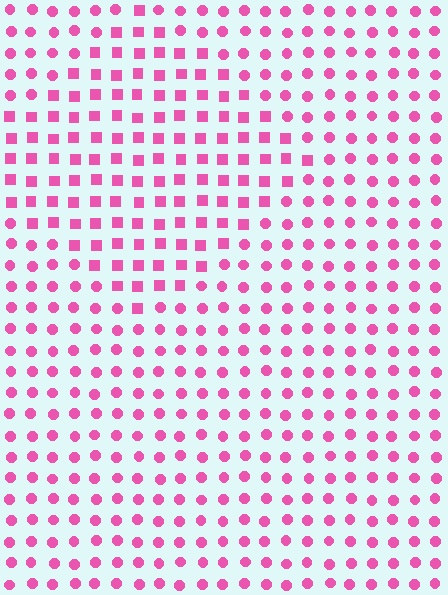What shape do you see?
I see a diamond.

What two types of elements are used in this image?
The image uses squares inside the diamond region and circles outside it.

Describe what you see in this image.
The image is filled with small pink elements arranged in a uniform grid. A diamond-shaped region contains squares, while the surrounding area contains circles. The boundary is defined purely by the change in element shape.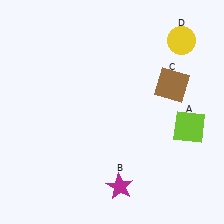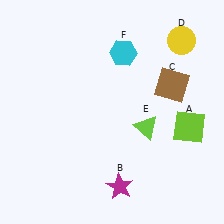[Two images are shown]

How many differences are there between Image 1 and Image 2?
There are 2 differences between the two images.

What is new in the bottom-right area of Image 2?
A lime triangle (E) was added in the bottom-right area of Image 2.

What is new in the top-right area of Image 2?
A cyan hexagon (F) was added in the top-right area of Image 2.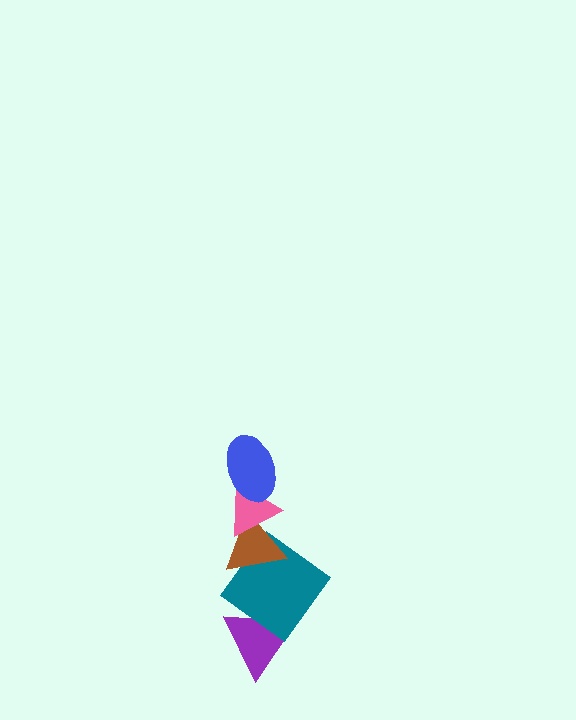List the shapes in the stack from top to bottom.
From top to bottom: the blue ellipse, the pink triangle, the brown triangle, the teal diamond, the purple triangle.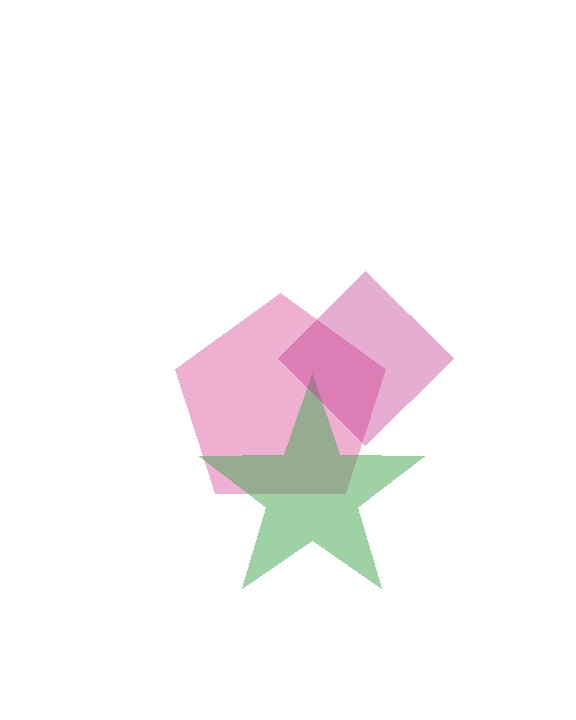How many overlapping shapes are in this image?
There are 3 overlapping shapes in the image.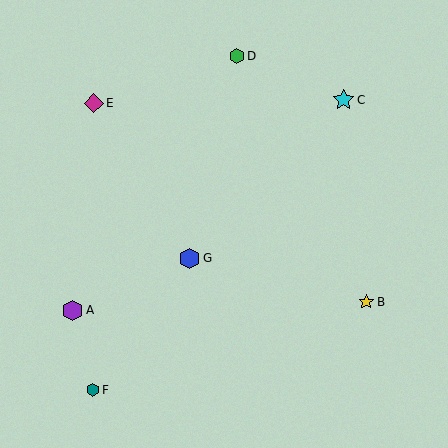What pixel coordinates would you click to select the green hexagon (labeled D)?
Click at (237, 56) to select the green hexagon D.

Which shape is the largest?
The cyan star (labeled C) is the largest.